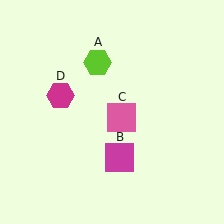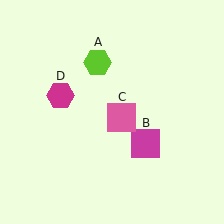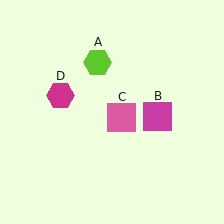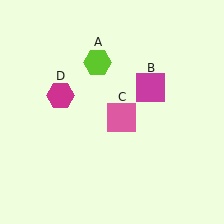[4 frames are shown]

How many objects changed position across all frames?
1 object changed position: magenta square (object B).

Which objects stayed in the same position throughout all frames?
Lime hexagon (object A) and pink square (object C) and magenta hexagon (object D) remained stationary.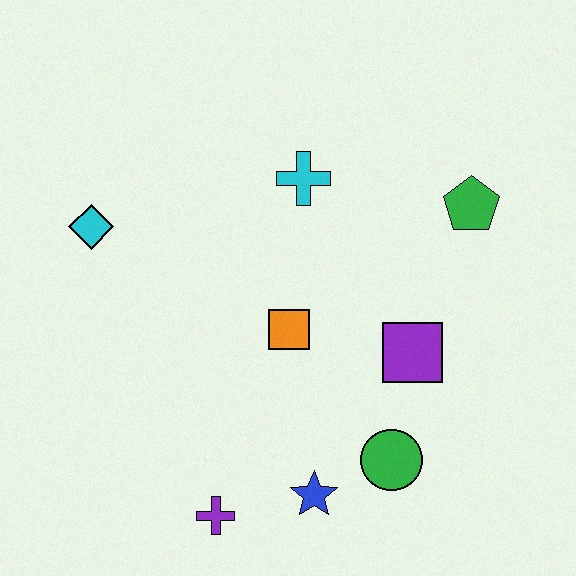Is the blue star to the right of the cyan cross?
Yes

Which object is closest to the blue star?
The green circle is closest to the blue star.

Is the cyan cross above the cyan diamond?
Yes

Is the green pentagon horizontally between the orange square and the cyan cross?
No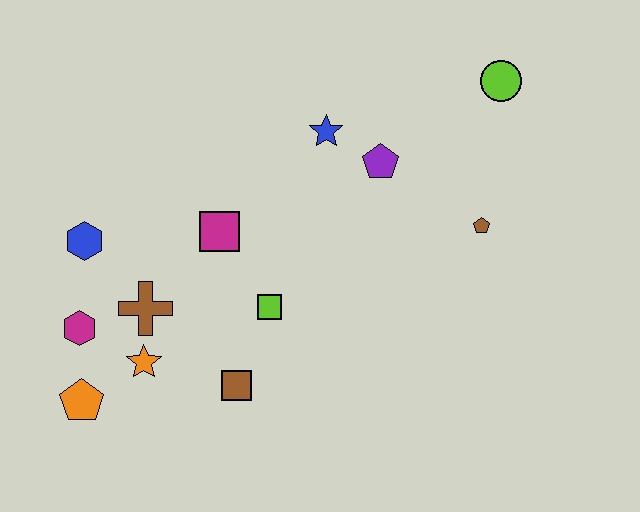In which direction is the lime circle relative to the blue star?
The lime circle is to the right of the blue star.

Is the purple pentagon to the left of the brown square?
No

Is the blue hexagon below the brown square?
No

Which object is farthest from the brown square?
The lime circle is farthest from the brown square.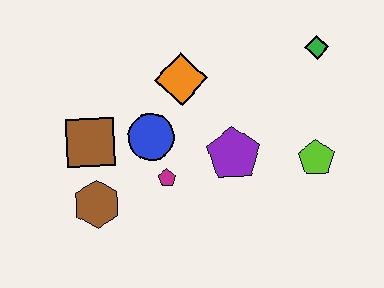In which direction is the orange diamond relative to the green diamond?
The orange diamond is to the left of the green diamond.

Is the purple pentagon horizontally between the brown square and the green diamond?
Yes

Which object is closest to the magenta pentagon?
The blue circle is closest to the magenta pentagon.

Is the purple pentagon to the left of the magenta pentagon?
No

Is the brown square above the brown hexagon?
Yes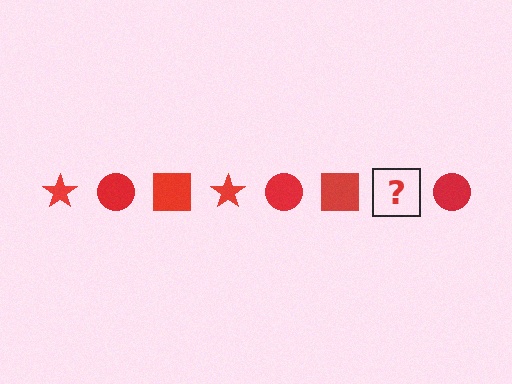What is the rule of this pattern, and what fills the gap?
The rule is that the pattern cycles through star, circle, square shapes in red. The gap should be filled with a red star.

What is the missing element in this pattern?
The missing element is a red star.